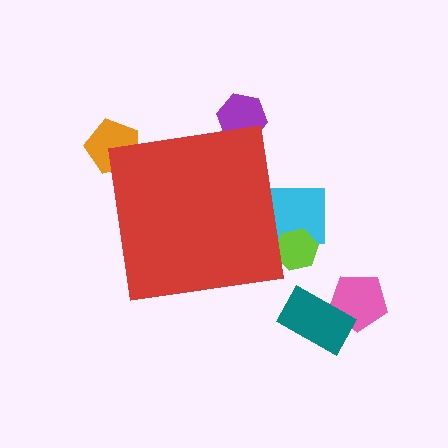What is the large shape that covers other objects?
A red square.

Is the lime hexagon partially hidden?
Yes, the lime hexagon is partially hidden behind the red square.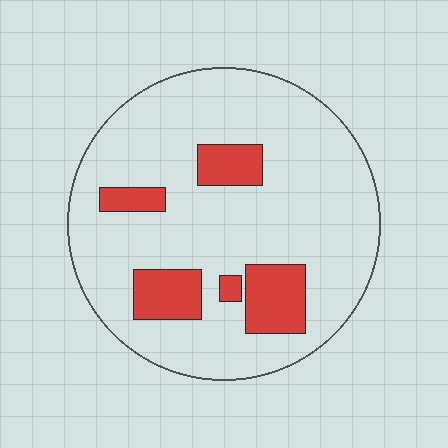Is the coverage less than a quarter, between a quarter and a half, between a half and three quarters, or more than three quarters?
Less than a quarter.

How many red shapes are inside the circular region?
5.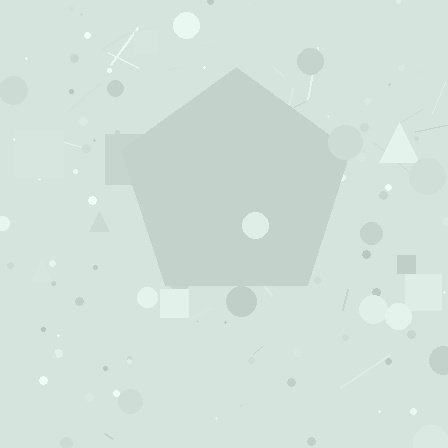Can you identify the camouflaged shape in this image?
The camouflaged shape is a pentagon.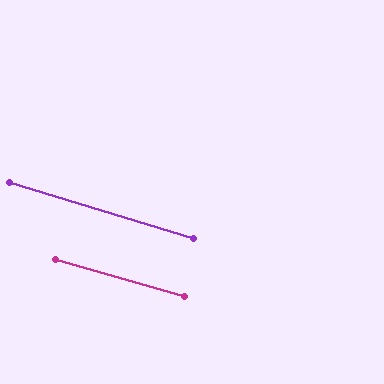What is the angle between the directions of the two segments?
Approximately 1 degree.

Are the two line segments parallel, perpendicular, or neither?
Parallel — their directions differ by only 0.8°.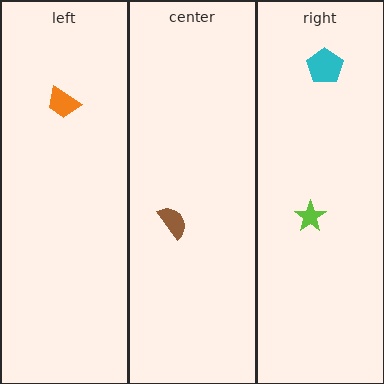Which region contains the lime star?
The right region.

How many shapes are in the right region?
2.